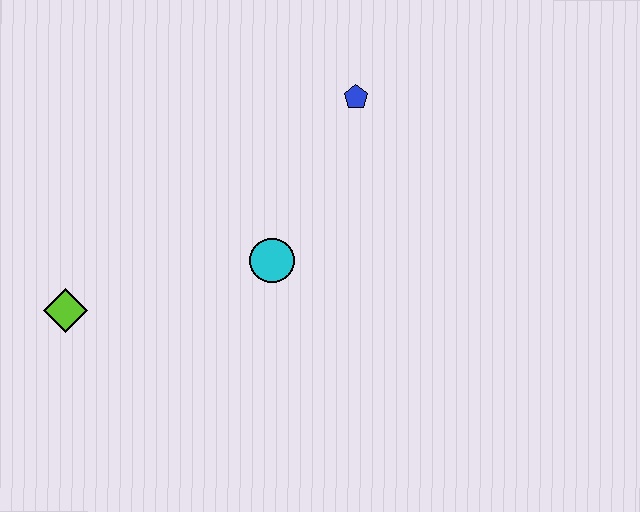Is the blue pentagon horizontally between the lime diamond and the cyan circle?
No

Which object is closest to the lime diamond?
The cyan circle is closest to the lime diamond.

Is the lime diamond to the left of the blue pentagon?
Yes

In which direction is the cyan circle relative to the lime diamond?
The cyan circle is to the right of the lime diamond.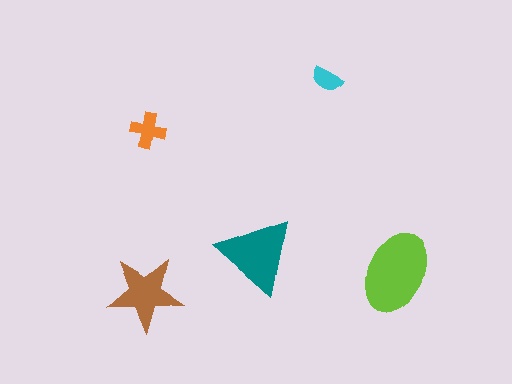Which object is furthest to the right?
The lime ellipse is rightmost.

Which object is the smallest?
The cyan semicircle.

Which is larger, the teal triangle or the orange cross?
The teal triangle.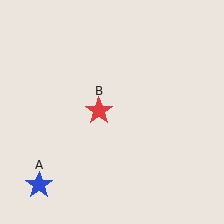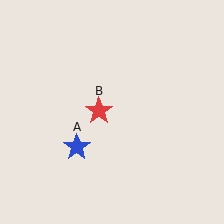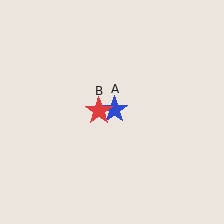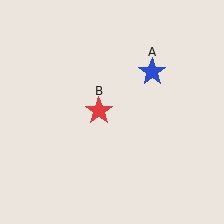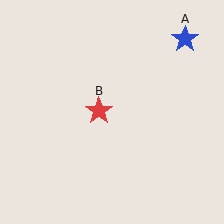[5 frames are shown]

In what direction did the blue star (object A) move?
The blue star (object A) moved up and to the right.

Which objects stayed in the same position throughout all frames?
Red star (object B) remained stationary.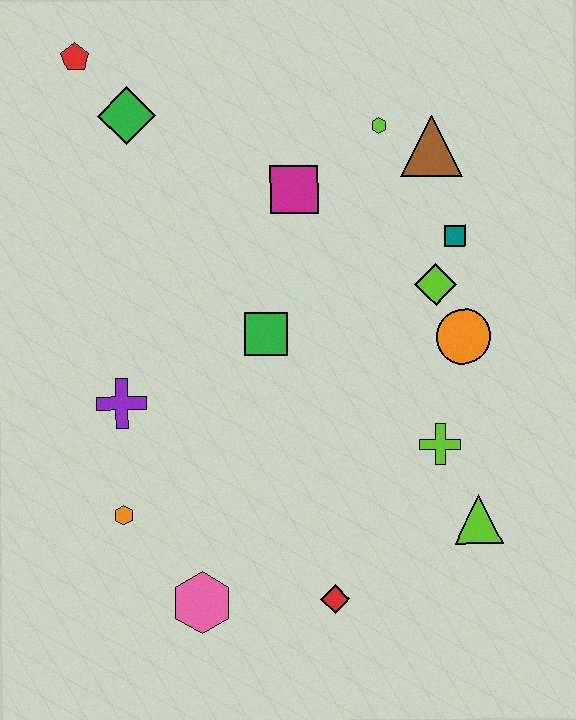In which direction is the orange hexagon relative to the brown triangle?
The orange hexagon is below the brown triangle.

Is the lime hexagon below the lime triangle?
No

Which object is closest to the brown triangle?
The lime hexagon is closest to the brown triangle.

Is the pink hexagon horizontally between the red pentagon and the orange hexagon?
No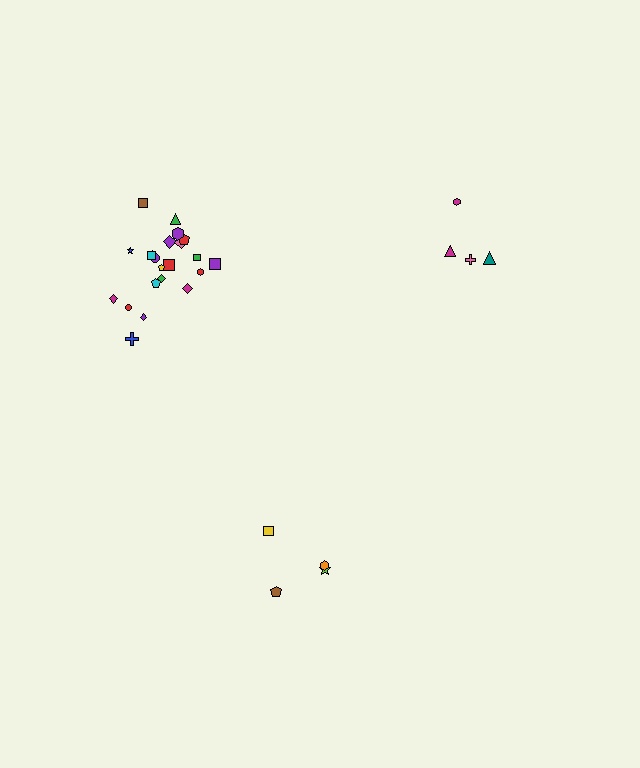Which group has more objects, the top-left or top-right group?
The top-left group.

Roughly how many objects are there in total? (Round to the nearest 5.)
Roughly 30 objects in total.